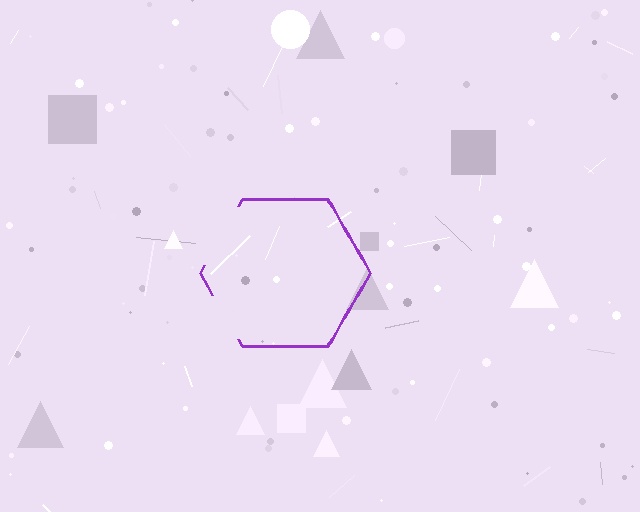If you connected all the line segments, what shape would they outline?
They would outline a hexagon.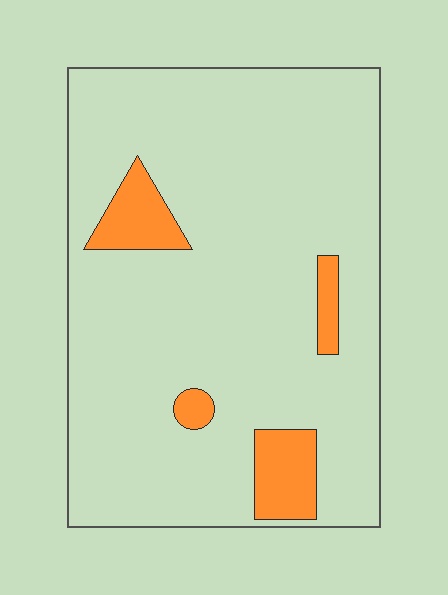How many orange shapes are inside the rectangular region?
4.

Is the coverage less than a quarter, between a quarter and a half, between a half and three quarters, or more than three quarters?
Less than a quarter.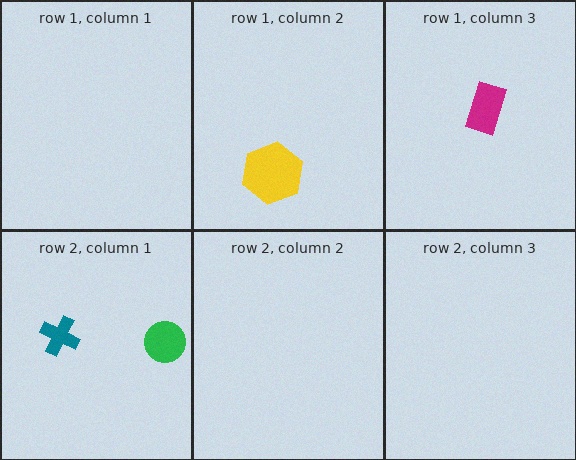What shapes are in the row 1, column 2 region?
The yellow hexagon.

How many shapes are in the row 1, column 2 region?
1.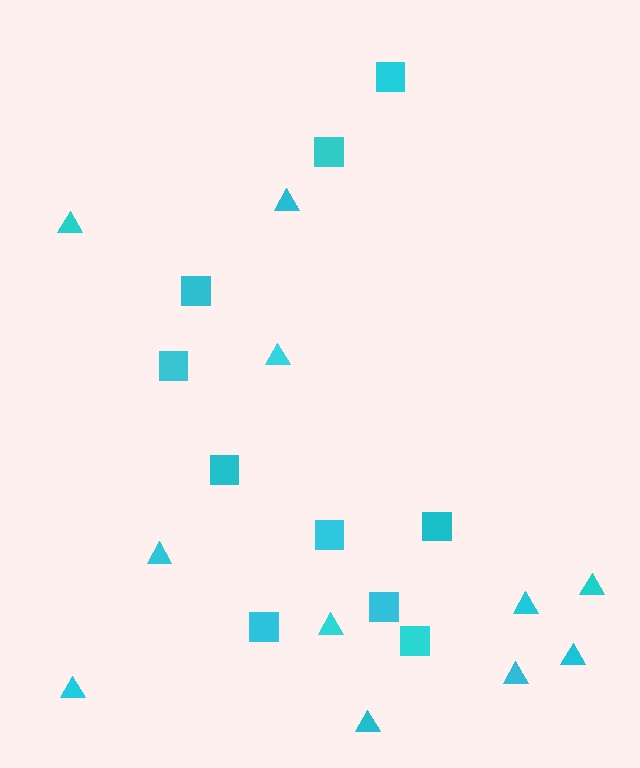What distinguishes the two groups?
There are 2 groups: one group of triangles (11) and one group of squares (10).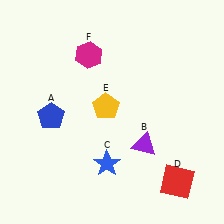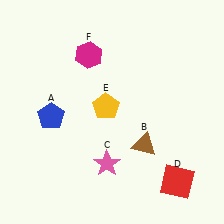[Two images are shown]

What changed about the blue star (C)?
In Image 1, C is blue. In Image 2, it changed to pink.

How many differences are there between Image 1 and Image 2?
There are 2 differences between the two images.